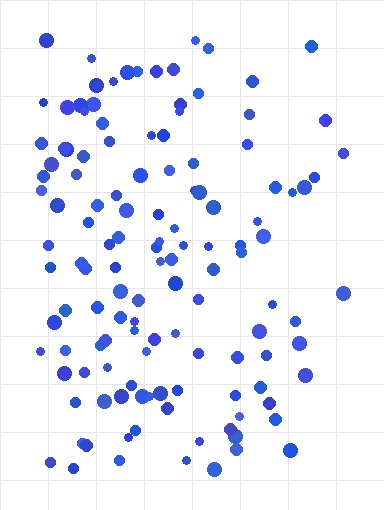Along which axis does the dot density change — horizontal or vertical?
Horizontal.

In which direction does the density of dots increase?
From right to left, with the left side densest.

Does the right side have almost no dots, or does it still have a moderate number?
Still a moderate number, just noticeably fewer than the left.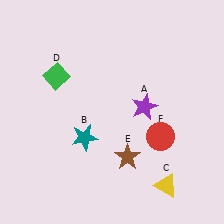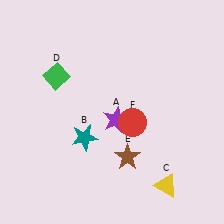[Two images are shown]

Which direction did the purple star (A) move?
The purple star (A) moved left.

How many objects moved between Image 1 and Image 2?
2 objects moved between the two images.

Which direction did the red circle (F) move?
The red circle (F) moved left.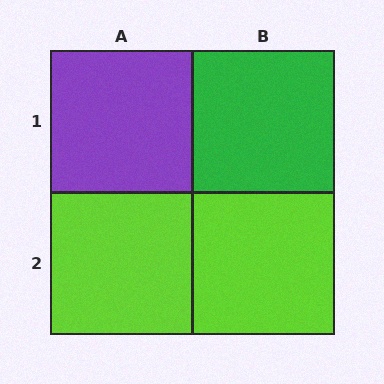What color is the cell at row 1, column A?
Purple.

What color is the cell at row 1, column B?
Green.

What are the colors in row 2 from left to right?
Lime, lime.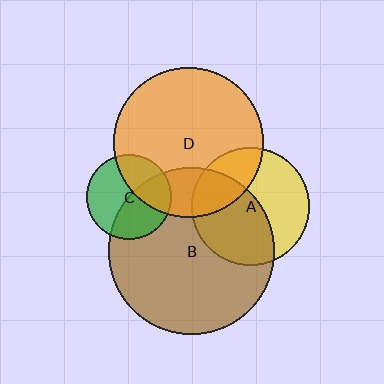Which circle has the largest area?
Circle B (brown).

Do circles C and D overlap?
Yes.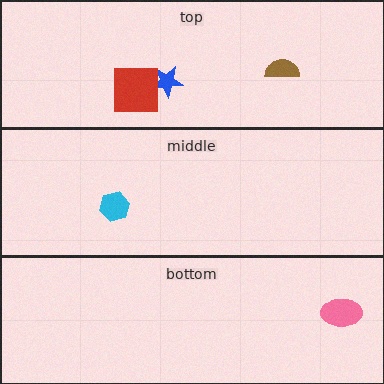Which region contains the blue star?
The top region.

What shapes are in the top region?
The brown semicircle, the blue star, the red square.